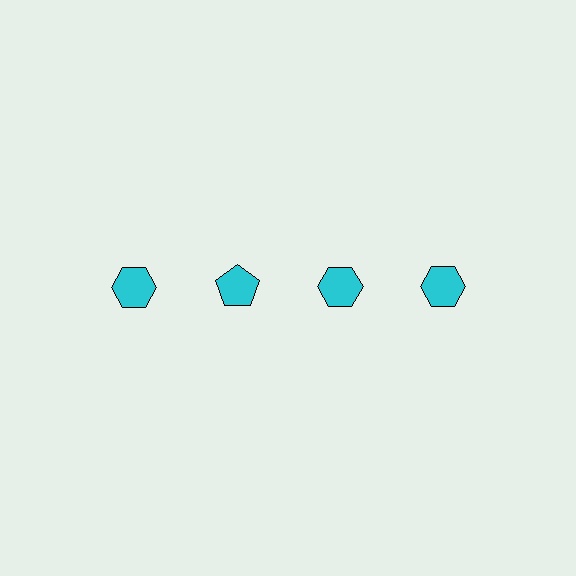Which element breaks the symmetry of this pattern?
The cyan pentagon in the top row, second from left column breaks the symmetry. All other shapes are cyan hexagons.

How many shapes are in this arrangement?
There are 4 shapes arranged in a grid pattern.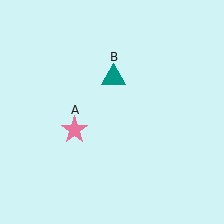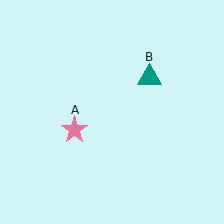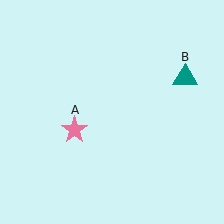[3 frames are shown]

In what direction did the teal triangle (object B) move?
The teal triangle (object B) moved right.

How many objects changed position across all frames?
1 object changed position: teal triangle (object B).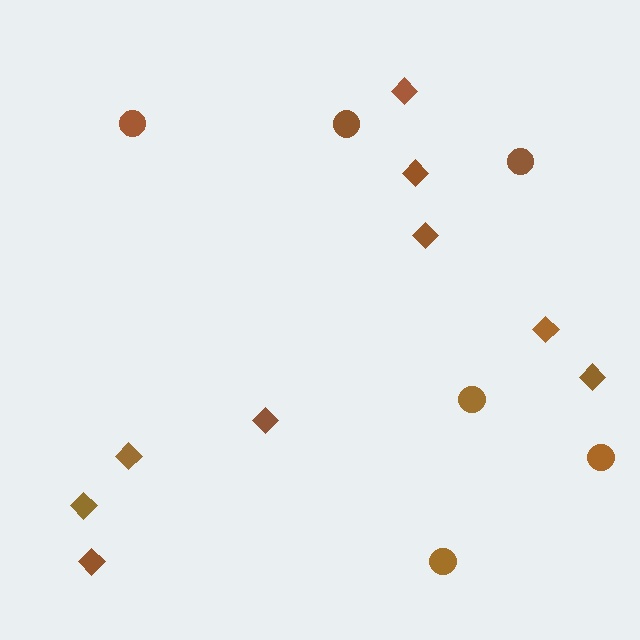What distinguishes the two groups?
There are 2 groups: one group of circles (6) and one group of diamonds (9).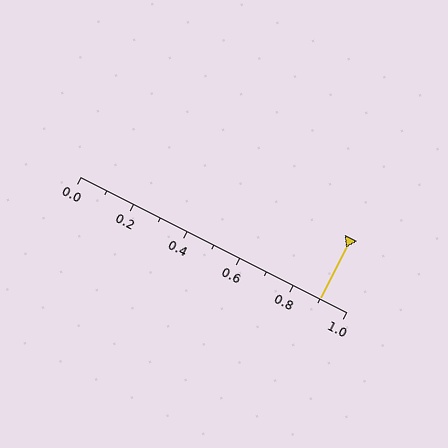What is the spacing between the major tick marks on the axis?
The major ticks are spaced 0.2 apart.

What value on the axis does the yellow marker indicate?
The marker indicates approximately 0.9.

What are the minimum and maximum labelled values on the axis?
The axis runs from 0.0 to 1.0.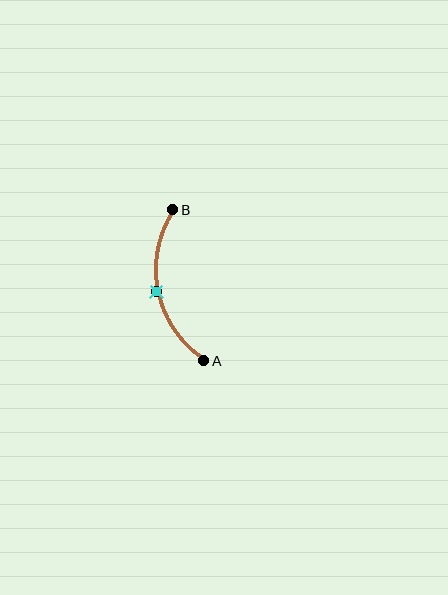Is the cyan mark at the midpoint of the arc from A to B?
Yes. The cyan mark lies on the arc at equal arc-length from both A and B — it is the arc midpoint.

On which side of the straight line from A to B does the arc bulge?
The arc bulges to the left of the straight line connecting A and B.